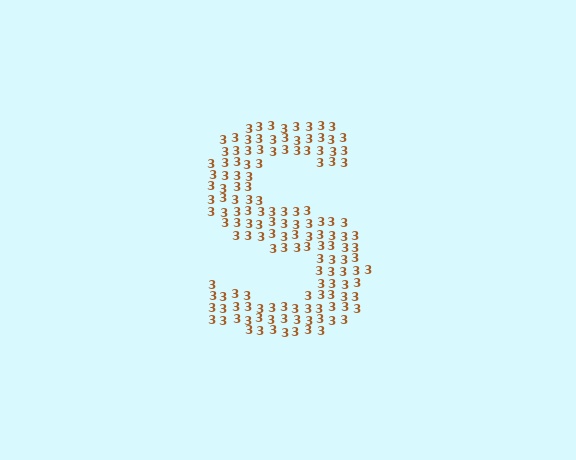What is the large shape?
The large shape is the letter S.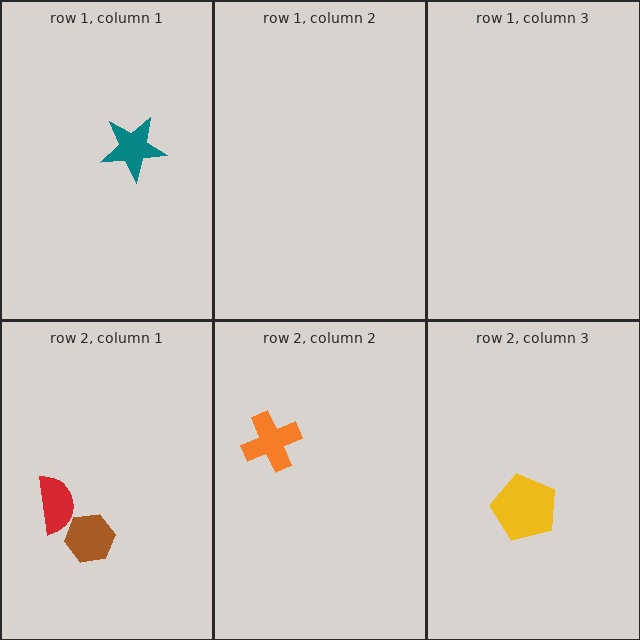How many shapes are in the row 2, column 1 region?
2.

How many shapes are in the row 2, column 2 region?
1.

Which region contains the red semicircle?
The row 2, column 1 region.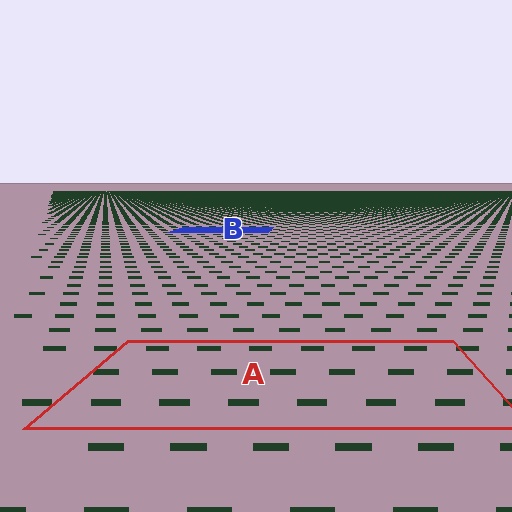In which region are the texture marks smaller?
The texture marks are smaller in region B, because it is farther away.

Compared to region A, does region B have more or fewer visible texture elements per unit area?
Region B has more texture elements per unit area — they are packed more densely because it is farther away.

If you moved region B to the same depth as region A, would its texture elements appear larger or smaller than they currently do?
They would appear larger. At a closer depth, the same texture elements are projected at a bigger on-screen size.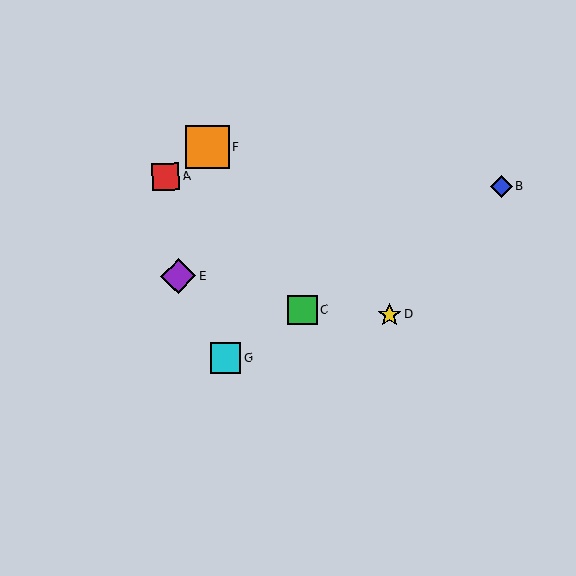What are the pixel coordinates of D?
Object D is at (390, 314).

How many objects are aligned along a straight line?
3 objects (B, C, G) are aligned along a straight line.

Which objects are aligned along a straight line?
Objects B, C, G are aligned along a straight line.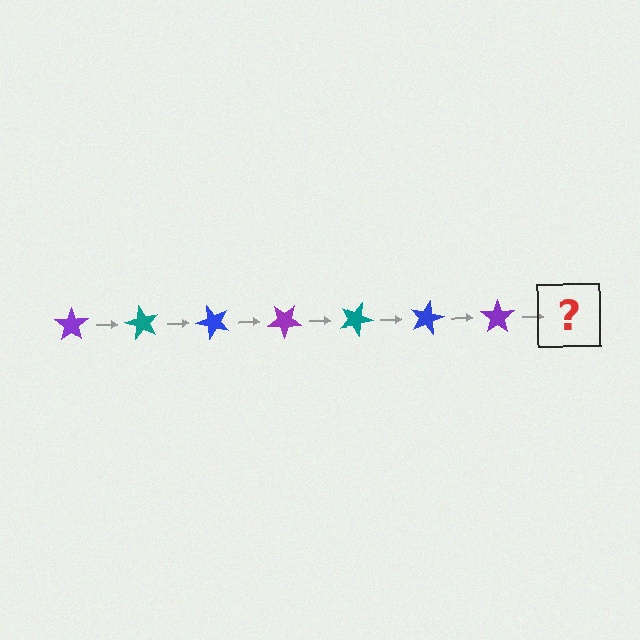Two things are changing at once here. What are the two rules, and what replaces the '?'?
The two rules are that it rotates 60 degrees each step and the color cycles through purple, teal, and blue. The '?' should be a teal star, rotated 420 degrees from the start.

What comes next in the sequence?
The next element should be a teal star, rotated 420 degrees from the start.